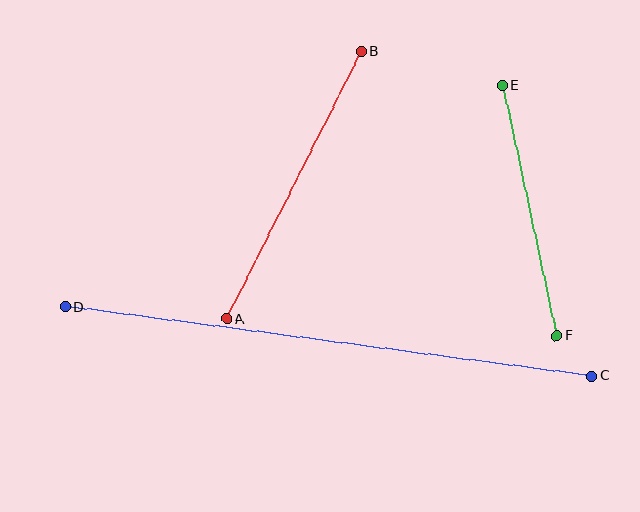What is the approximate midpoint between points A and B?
The midpoint is at approximately (294, 185) pixels.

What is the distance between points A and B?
The distance is approximately 300 pixels.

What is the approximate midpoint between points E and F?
The midpoint is at approximately (529, 210) pixels.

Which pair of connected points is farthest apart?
Points C and D are farthest apart.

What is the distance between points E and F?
The distance is approximately 256 pixels.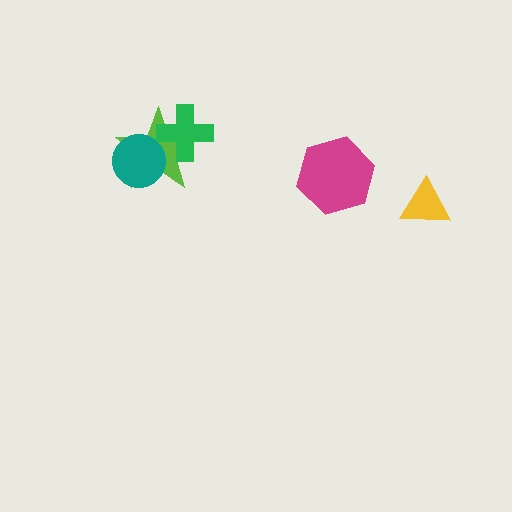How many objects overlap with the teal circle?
1 object overlaps with the teal circle.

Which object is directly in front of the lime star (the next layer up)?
The teal circle is directly in front of the lime star.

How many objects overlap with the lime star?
2 objects overlap with the lime star.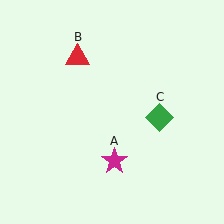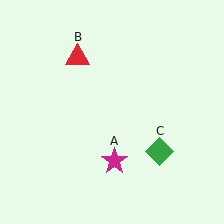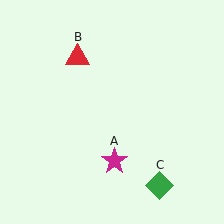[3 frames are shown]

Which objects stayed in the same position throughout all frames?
Magenta star (object A) and red triangle (object B) remained stationary.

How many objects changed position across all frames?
1 object changed position: green diamond (object C).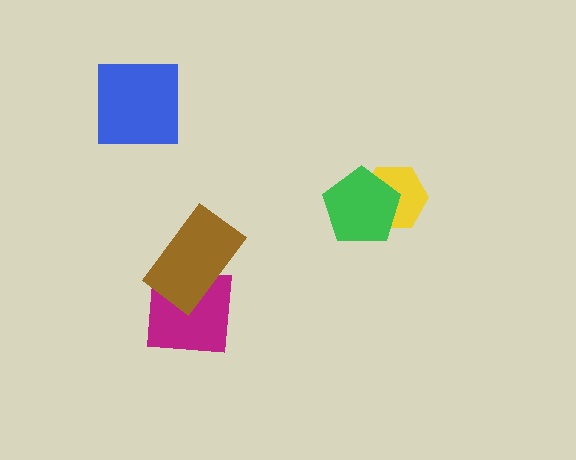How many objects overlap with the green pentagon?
1 object overlaps with the green pentagon.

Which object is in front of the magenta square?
The brown rectangle is in front of the magenta square.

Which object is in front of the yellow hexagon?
The green pentagon is in front of the yellow hexagon.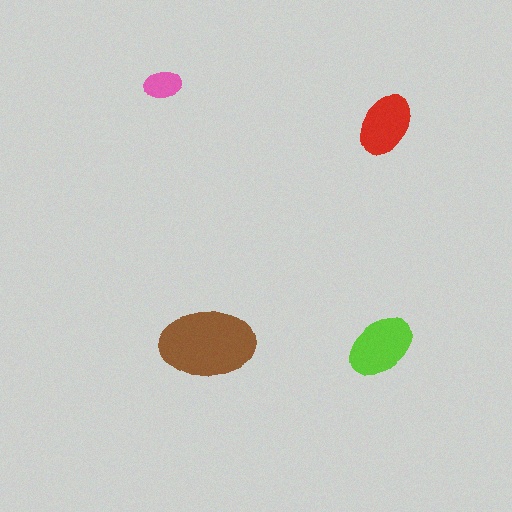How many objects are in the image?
There are 4 objects in the image.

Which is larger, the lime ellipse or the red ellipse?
The lime one.